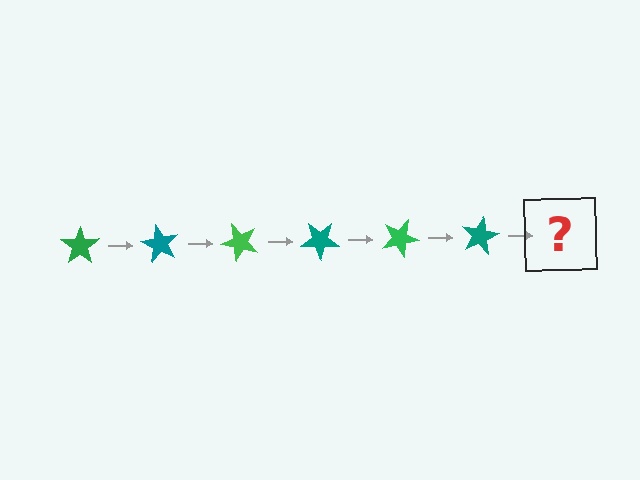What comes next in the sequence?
The next element should be a green star, rotated 360 degrees from the start.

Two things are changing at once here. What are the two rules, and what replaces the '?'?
The two rules are that it rotates 60 degrees each step and the color cycles through green and teal. The '?' should be a green star, rotated 360 degrees from the start.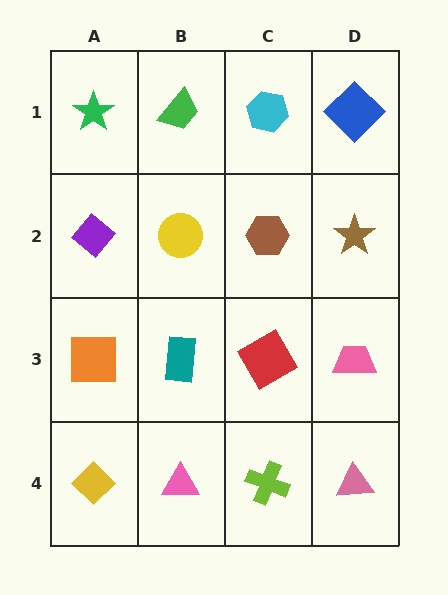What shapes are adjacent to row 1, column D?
A brown star (row 2, column D), a cyan hexagon (row 1, column C).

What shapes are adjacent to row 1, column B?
A yellow circle (row 2, column B), a green star (row 1, column A), a cyan hexagon (row 1, column C).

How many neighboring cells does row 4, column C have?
3.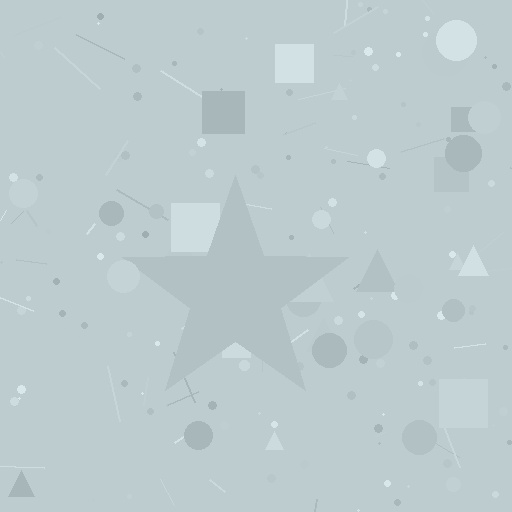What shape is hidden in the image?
A star is hidden in the image.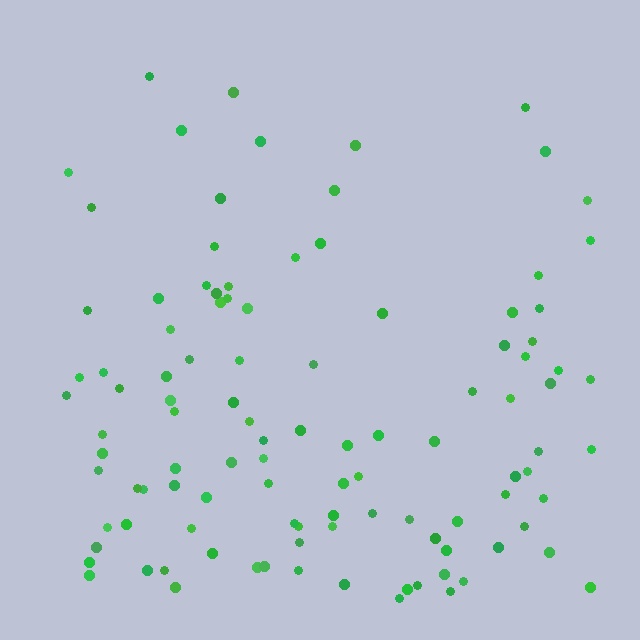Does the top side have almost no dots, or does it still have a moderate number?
Still a moderate number, just noticeably fewer than the bottom.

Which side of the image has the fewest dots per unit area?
The top.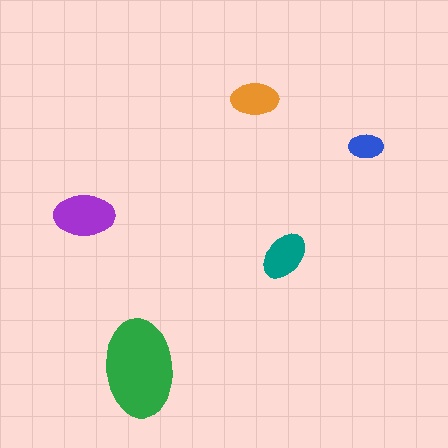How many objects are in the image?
There are 5 objects in the image.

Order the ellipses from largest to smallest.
the green one, the purple one, the teal one, the orange one, the blue one.